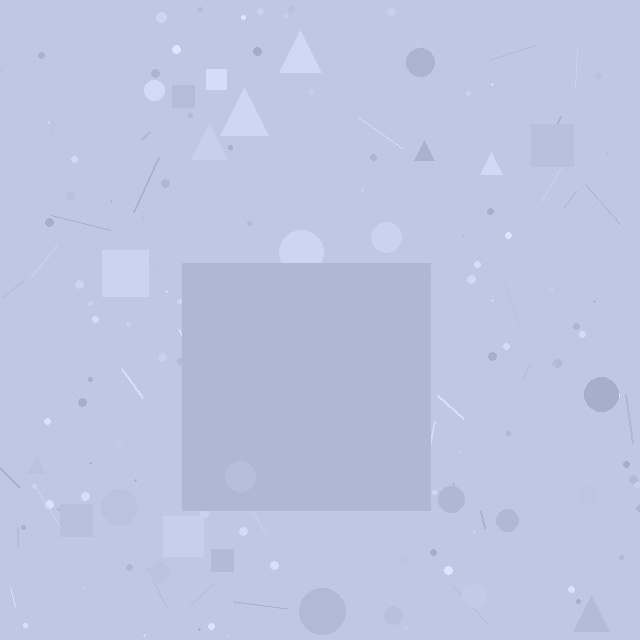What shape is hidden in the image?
A square is hidden in the image.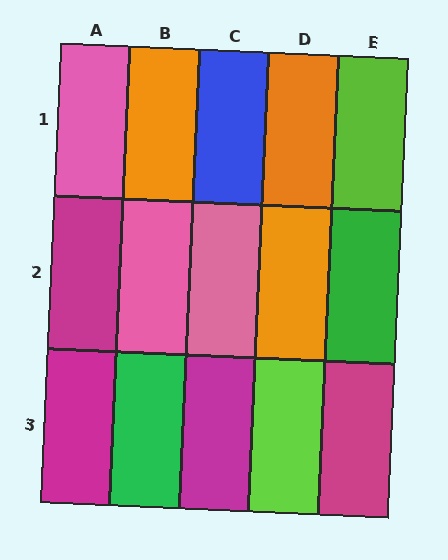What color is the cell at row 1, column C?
Blue.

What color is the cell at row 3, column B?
Green.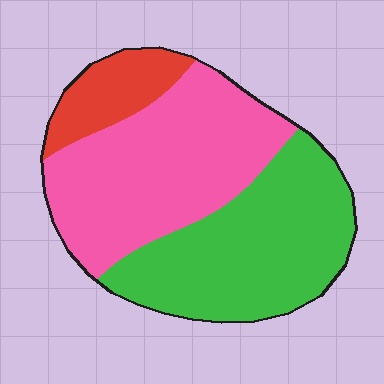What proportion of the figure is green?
Green covers roughly 40% of the figure.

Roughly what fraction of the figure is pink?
Pink covers 45% of the figure.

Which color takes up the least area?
Red, at roughly 15%.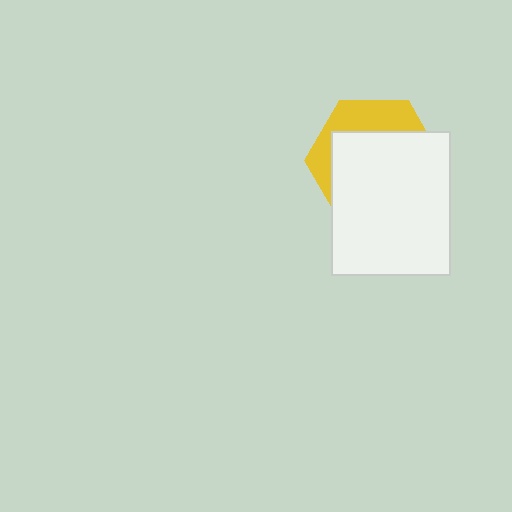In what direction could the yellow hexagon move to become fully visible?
The yellow hexagon could move up. That would shift it out from behind the white rectangle entirely.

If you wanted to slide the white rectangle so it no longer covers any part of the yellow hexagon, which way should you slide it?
Slide it down — that is the most direct way to separate the two shapes.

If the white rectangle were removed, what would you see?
You would see the complete yellow hexagon.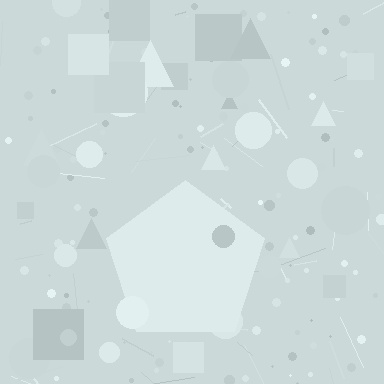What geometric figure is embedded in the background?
A pentagon is embedded in the background.